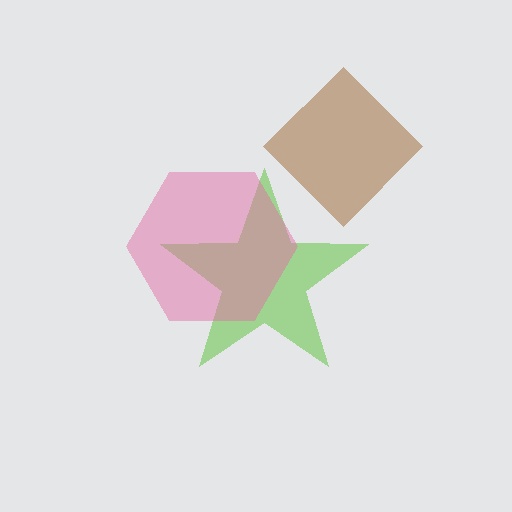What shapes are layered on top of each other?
The layered shapes are: a lime star, a pink hexagon, a brown diamond.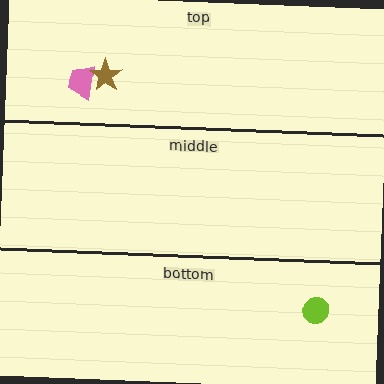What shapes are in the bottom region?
The lime circle.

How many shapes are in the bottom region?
1.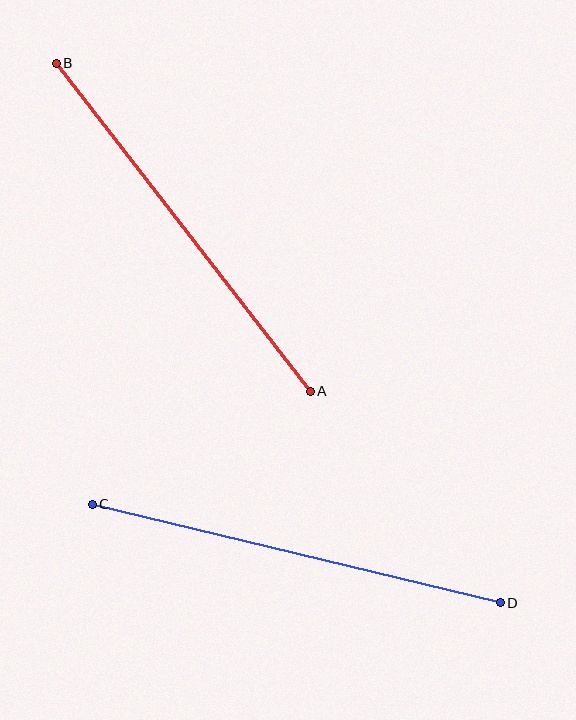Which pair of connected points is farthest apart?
Points C and D are farthest apart.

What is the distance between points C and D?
The distance is approximately 420 pixels.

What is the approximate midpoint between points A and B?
The midpoint is at approximately (183, 227) pixels.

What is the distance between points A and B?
The distance is approximately 415 pixels.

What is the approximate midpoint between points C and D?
The midpoint is at approximately (296, 553) pixels.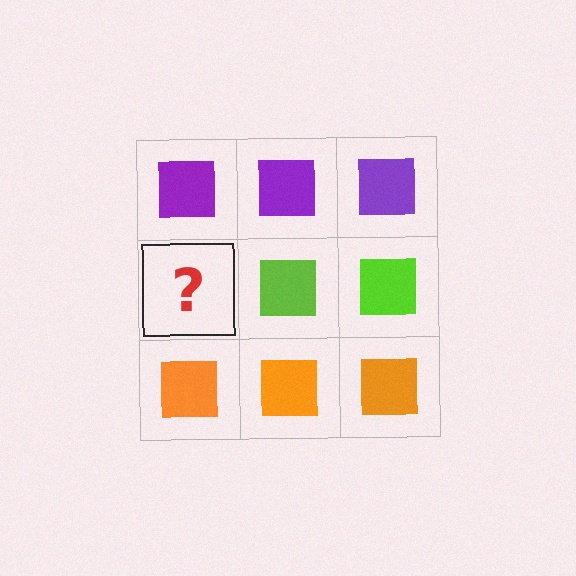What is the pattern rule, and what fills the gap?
The rule is that each row has a consistent color. The gap should be filled with a lime square.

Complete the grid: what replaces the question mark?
The question mark should be replaced with a lime square.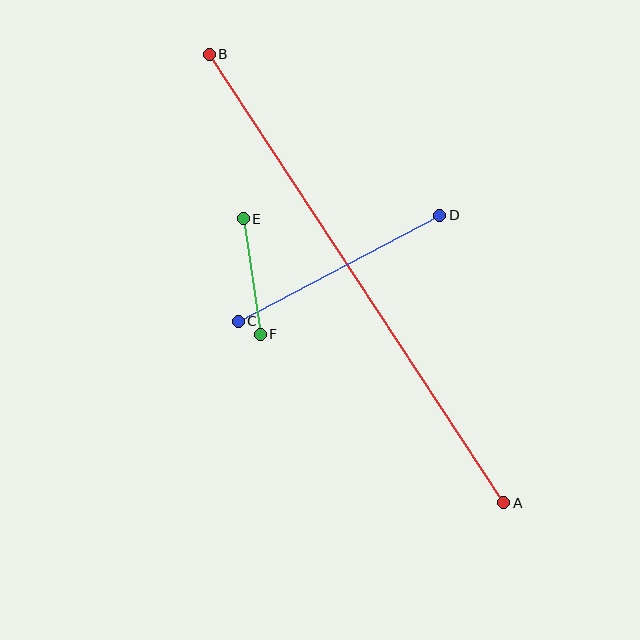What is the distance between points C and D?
The distance is approximately 227 pixels.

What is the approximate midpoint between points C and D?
The midpoint is at approximately (339, 268) pixels.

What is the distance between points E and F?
The distance is approximately 117 pixels.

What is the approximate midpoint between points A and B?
The midpoint is at approximately (357, 279) pixels.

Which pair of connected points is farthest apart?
Points A and B are farthest apart.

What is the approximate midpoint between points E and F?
The midpoint is at approximately (252, 277) pixels.